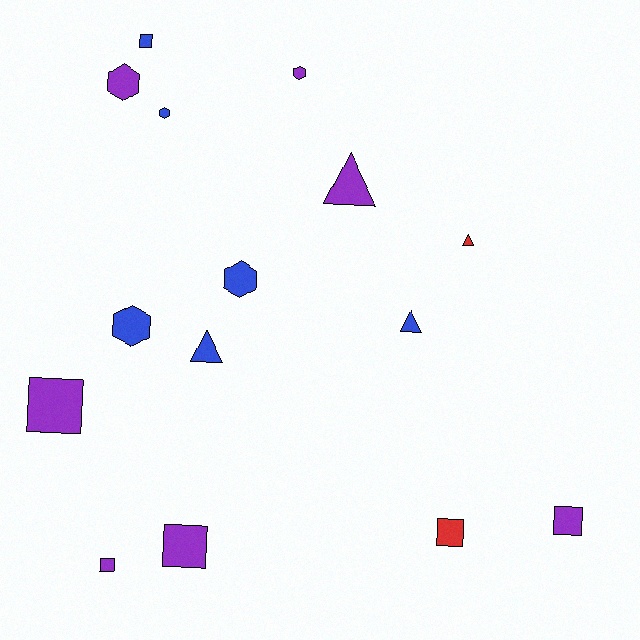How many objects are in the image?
There are 15 objects.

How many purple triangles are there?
There is 1 purple triangle.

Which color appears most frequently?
Purple, with 7 objects.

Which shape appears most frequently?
Square, with 6 objects.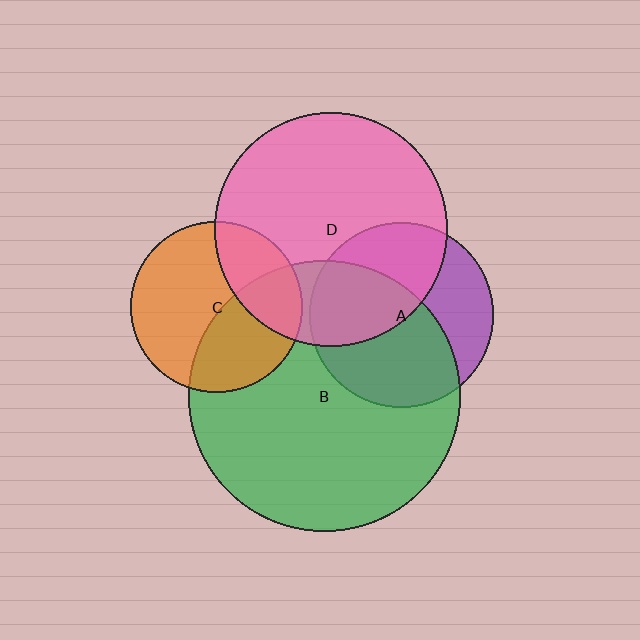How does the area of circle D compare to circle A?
Approximately 1.6 times.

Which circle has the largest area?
Circle B (green).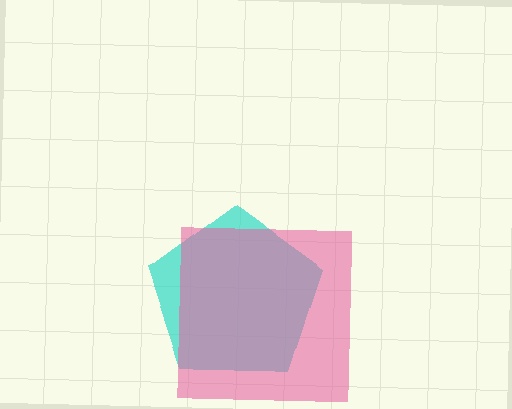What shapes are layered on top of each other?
The layered shapes are: a cyan pentagon, a pink square.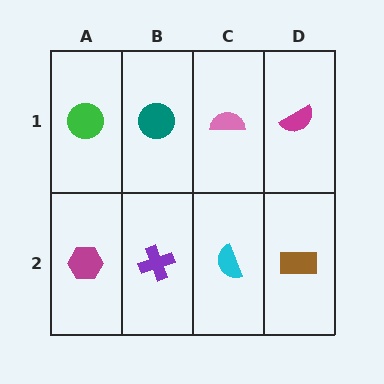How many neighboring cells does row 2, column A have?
2.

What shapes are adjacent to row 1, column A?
A magenta hexagon (row 2, column A), a teal circle (row 1, column B).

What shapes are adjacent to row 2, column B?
A teal circle (row 1, column B), a magenta hexagon (row 2, column A), a cyan semicircle (row 2, column C).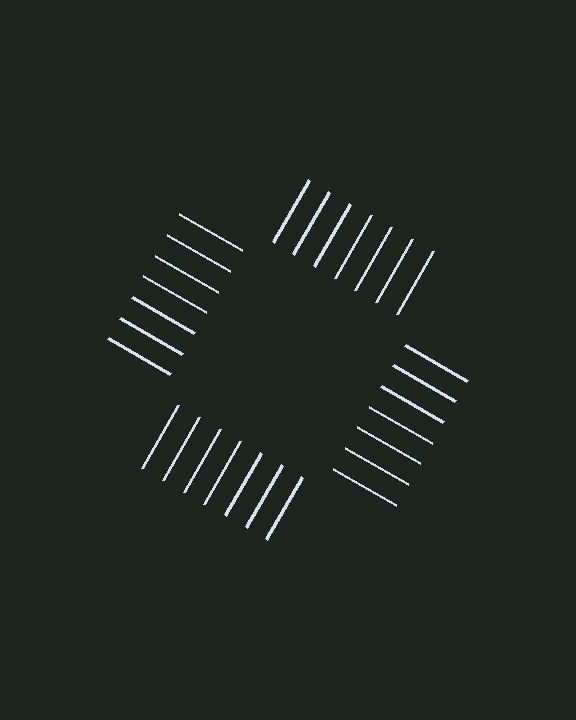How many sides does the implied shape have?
4 sides — the line-ends trace a square.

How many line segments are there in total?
28 — 7 along each of the 4 edges.